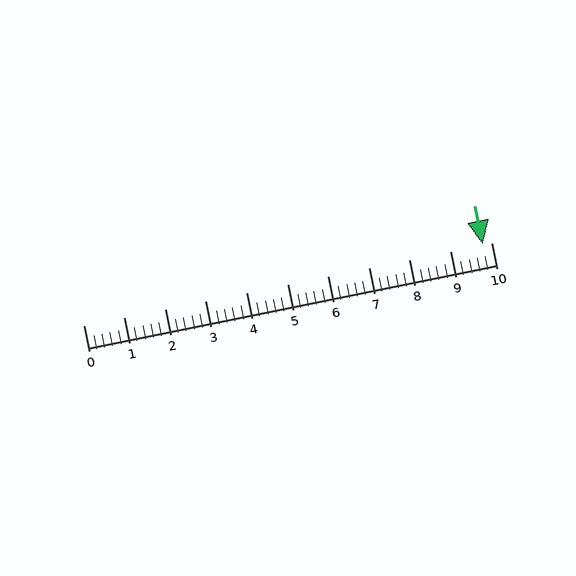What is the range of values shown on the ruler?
The ruler shows values from 0 to 10.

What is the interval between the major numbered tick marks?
The major tick marks are spaced 1 units apart.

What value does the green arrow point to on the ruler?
The green arrow points to approximately 9.8.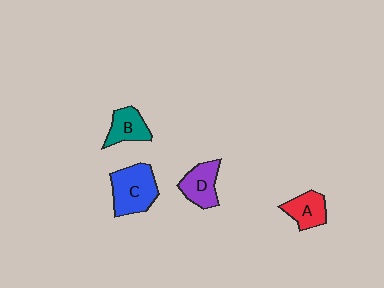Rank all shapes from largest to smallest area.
From largest to smallest: C (blue), D (purple), B (teal), A (red).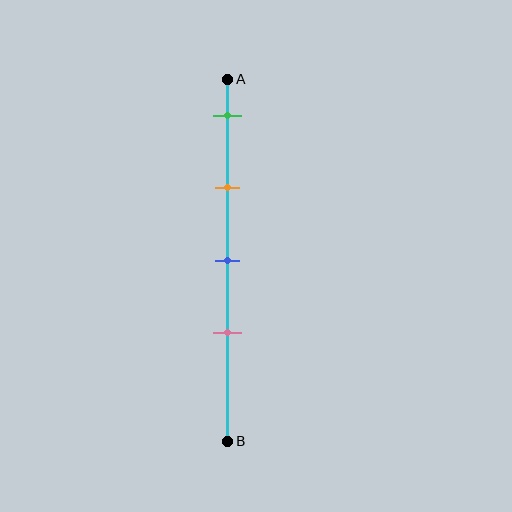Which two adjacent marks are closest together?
The blue and pink marks are the closest adjacent pair.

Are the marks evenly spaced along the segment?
Yes, the marks are approximately evenly spaced.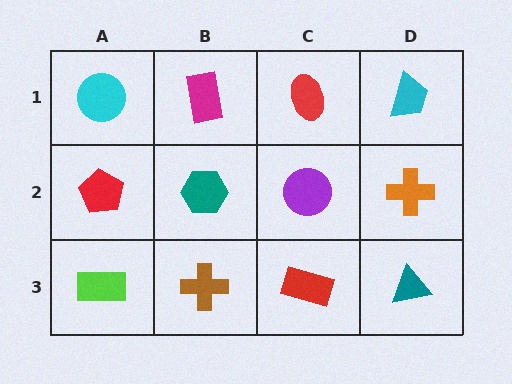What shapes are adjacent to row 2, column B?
A magenta rectangle (row 1, column B), a brown cross (row 3, column B), a red pentagon (row 2, column A), a purple circle (row 2, column C).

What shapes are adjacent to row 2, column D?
A cyan trapezoid (row 1, column D), a teal triangle (row 3, column D), a purple circle (row 2, column C).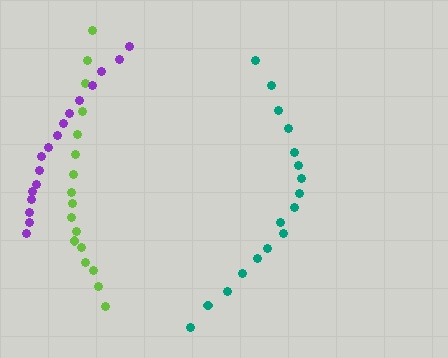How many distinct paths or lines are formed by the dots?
There are 3 distinct paths.